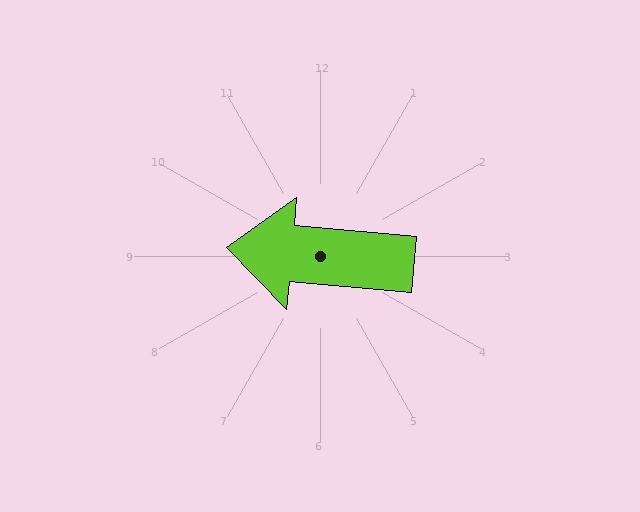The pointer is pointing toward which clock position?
Roughly 9 o'clock.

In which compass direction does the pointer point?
West.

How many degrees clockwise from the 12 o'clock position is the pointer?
Approximately 275 degrees.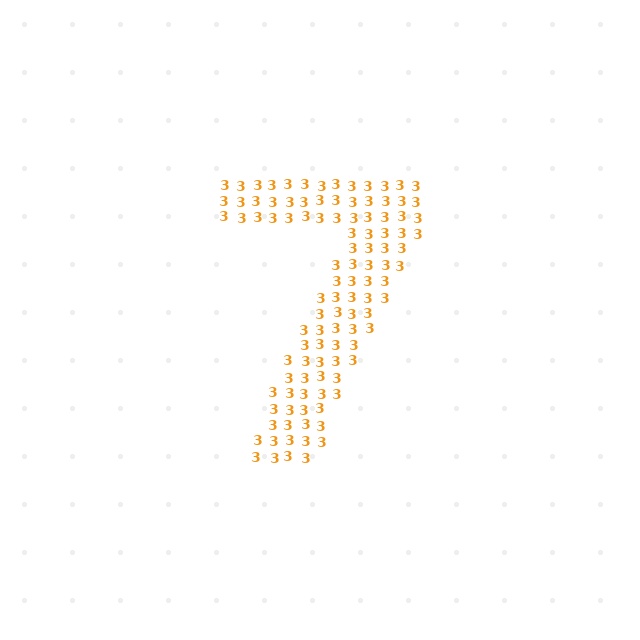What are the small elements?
The small elements are digit 3's.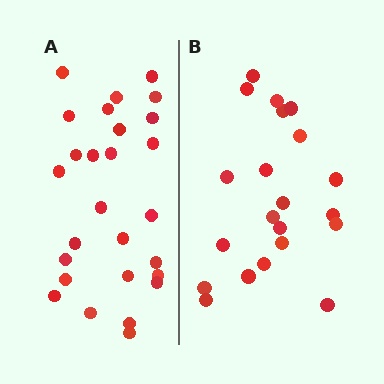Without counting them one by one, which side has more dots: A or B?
Region A (the left region) has more dots.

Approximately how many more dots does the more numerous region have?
Region A has about 6 more dots than region B.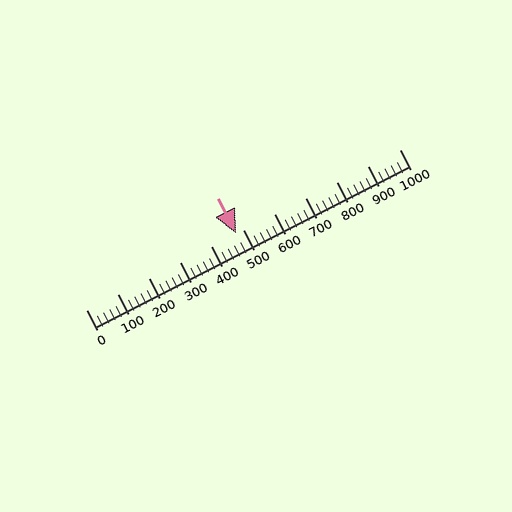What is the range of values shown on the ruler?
The ruler shows values from 0 to 1000.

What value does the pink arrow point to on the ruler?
The pink arrow points to approximately 480.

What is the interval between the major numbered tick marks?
The major tick marks are spaced 100 units apart.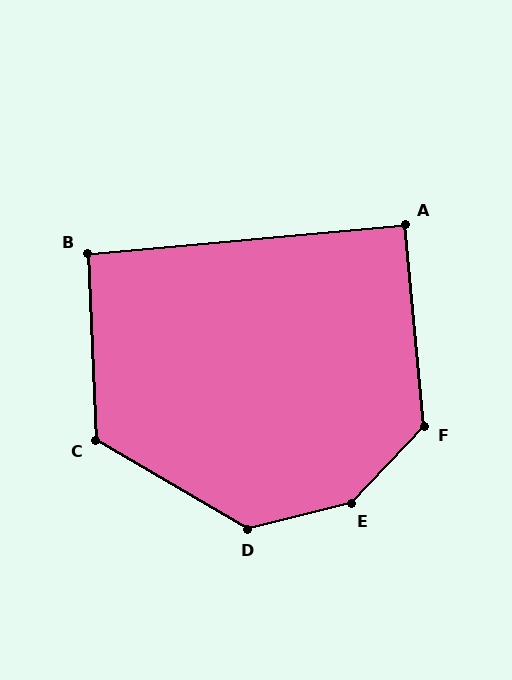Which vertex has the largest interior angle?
E, at approximately 147 degrees.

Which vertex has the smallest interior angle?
A, at approximately 90 degrees.